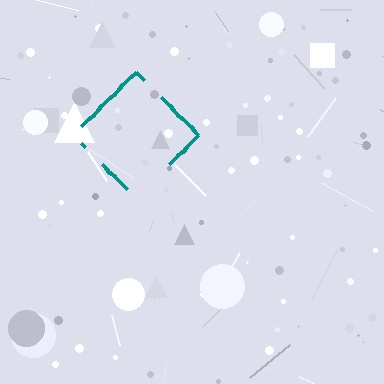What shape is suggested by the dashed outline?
The dashed outline suggests a diamond.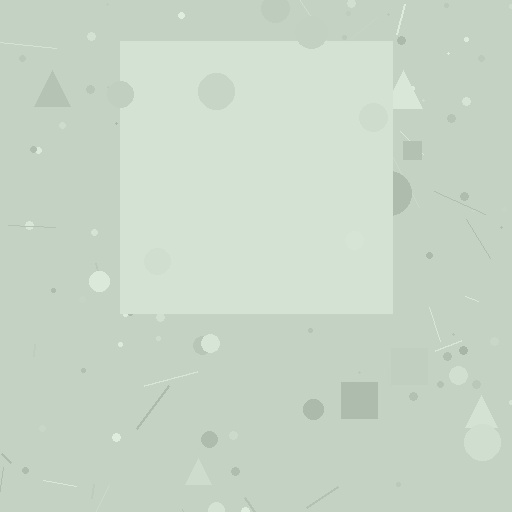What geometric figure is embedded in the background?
A square is embedded in the background.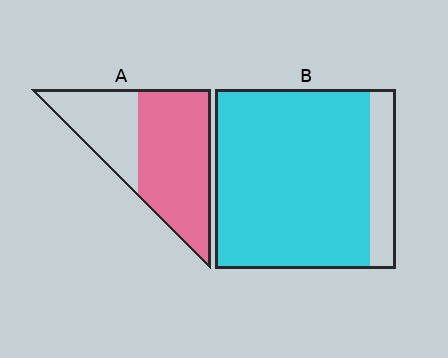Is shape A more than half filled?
Yes.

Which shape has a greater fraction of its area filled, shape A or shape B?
Shape B.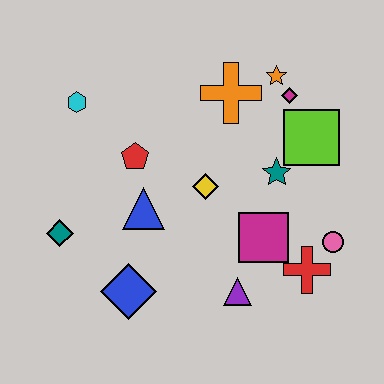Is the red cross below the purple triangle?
No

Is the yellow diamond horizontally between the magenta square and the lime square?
No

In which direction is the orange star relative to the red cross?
The orange star is above the red cross.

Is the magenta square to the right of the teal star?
No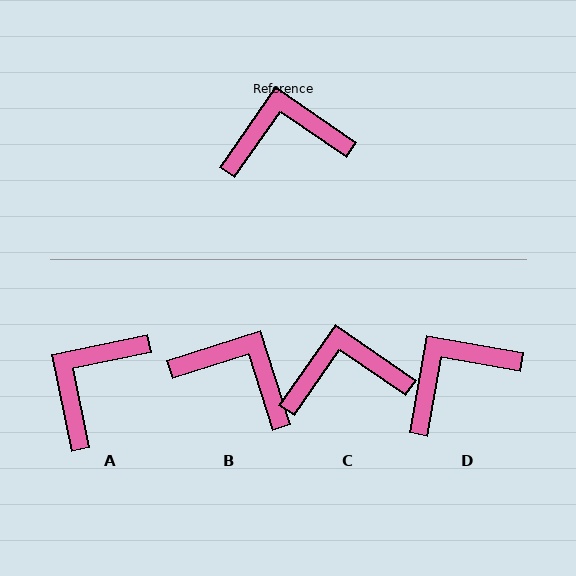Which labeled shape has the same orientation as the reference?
C.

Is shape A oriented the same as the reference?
No, it is off by about 46 degrees.